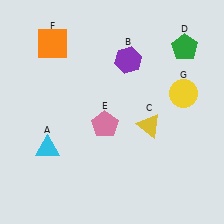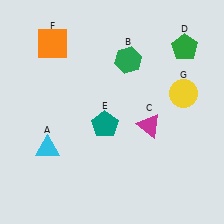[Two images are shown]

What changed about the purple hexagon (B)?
In Image 1, B is purple. In Image 2, it changed to green.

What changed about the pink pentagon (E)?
In Image 1, E is pink. In Image 2, it changed to teal.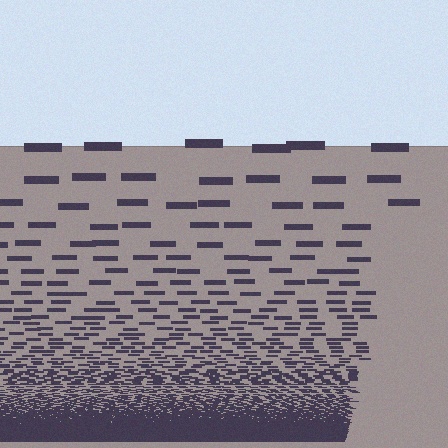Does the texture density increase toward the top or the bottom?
Density increases toward the bottom.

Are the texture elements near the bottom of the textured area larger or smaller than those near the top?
Smaller. The gradient is inverted — elements near the bottom are smaller and denser.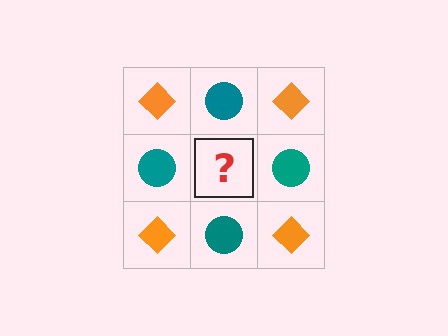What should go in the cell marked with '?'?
The missing cell should contain an orange diamond.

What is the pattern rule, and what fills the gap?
The rule is that it alternates orange diamond and teal circle in a checkerboard pattern. The gap should be filled with an orange diamond.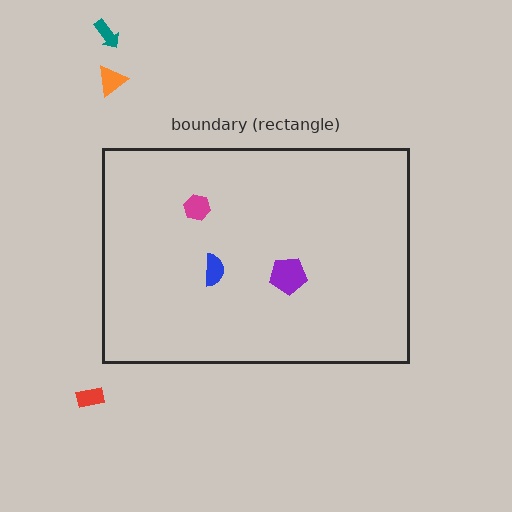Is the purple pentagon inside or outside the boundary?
Inside.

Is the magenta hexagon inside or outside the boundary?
Inside.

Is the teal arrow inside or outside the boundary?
Outside.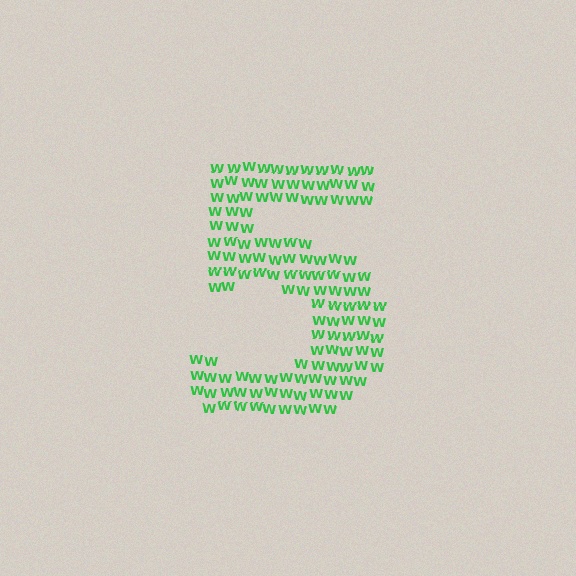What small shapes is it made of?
It is made of small letter W's.